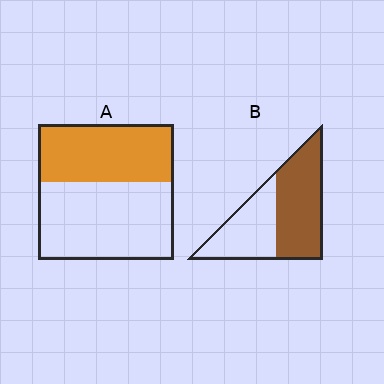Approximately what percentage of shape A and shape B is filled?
A is approximately 45% and B is approximately 55%.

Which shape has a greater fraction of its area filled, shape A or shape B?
Shape B.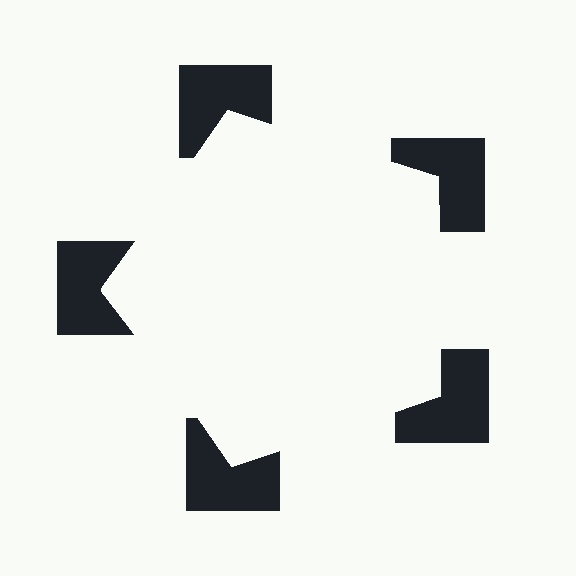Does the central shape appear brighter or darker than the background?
It typically appears slightly brighter than the background, even though no actual brightness change is drawn.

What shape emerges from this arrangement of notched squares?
An illusory pentagon — its edges are inferred from the aligned wedge cuts in the notched squares, not physically drawn.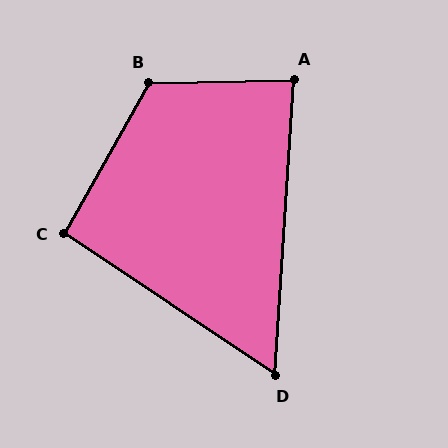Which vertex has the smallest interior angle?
D, at approximately 60 degrees.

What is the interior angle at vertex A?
Approximately 85 degrees (approximately right).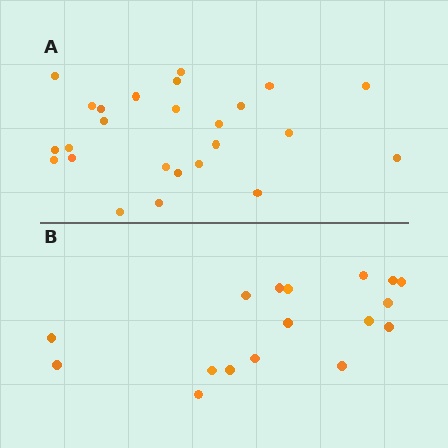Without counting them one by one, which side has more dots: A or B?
Region A (the top region) has more dots.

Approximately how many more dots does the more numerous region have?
Region A has roughly 8 or so more dots than region B.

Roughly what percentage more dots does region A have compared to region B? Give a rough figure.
About 45% more.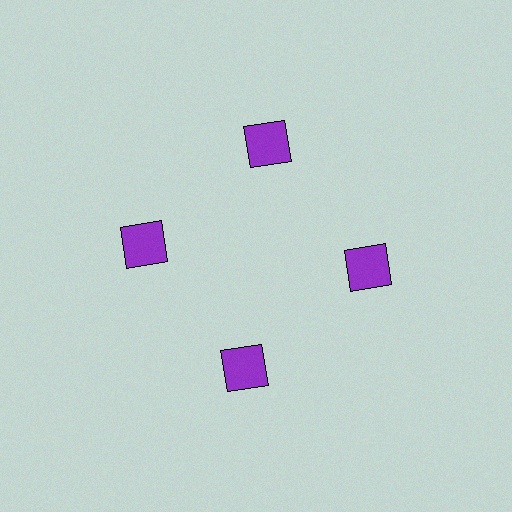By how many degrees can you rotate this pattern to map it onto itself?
The pattern maps onto itself every 90 degrees of rotation.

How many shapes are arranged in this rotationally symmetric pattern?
There are 4 shapes, arranged in 4 groups of 1.